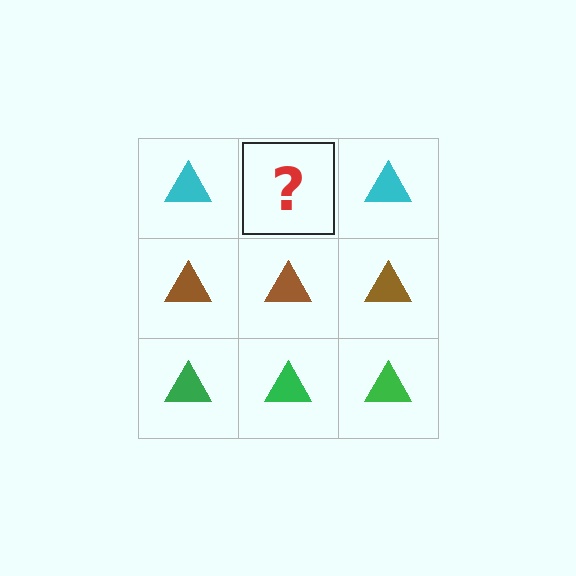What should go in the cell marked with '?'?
The missing cell should contain a cyan triangle.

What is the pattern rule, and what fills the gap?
The rule is that each row has a consistent color. The gap should be filled with a cyan triangle.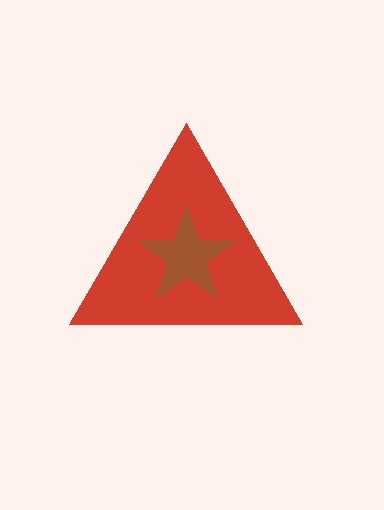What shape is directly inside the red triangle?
The brown star.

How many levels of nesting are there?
2.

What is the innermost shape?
The brown star.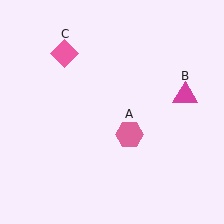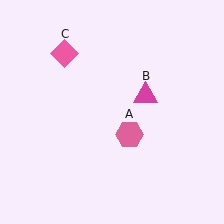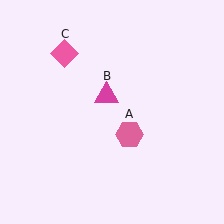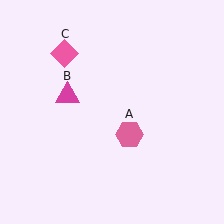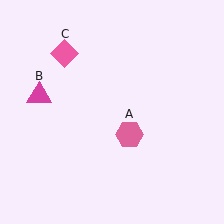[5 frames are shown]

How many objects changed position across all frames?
1 object changed position: magenta triangle (object B).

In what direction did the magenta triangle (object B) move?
The magenta triangle (object B) moved left.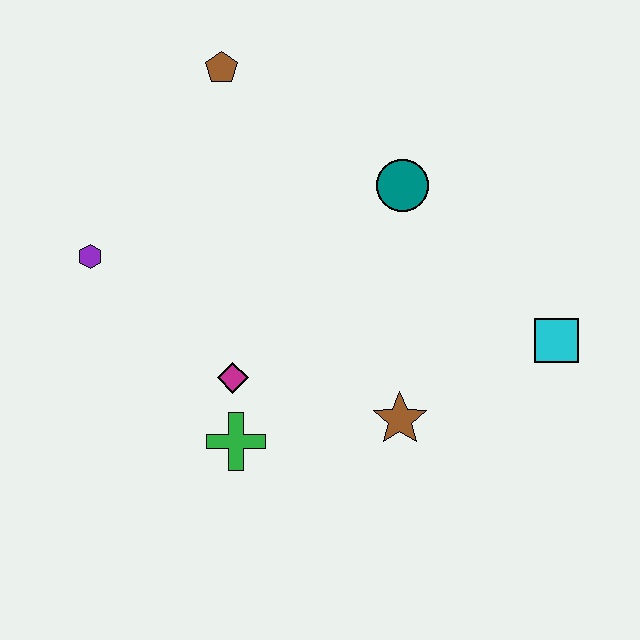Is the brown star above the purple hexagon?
No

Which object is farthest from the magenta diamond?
The cyan square is farthest from the magenta diamond.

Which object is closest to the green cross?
The magenta diamond is closest to the green cross.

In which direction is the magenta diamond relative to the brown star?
The magenta diamond is to the left of the brown star.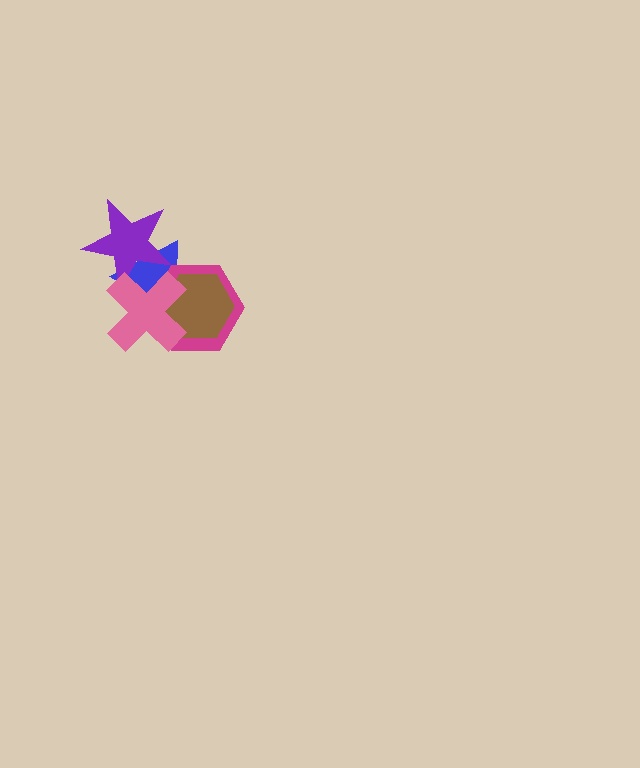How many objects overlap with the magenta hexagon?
3 objects overlap with the magenta hexagon.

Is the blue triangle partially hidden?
Yes, it is partially covered by another shape.